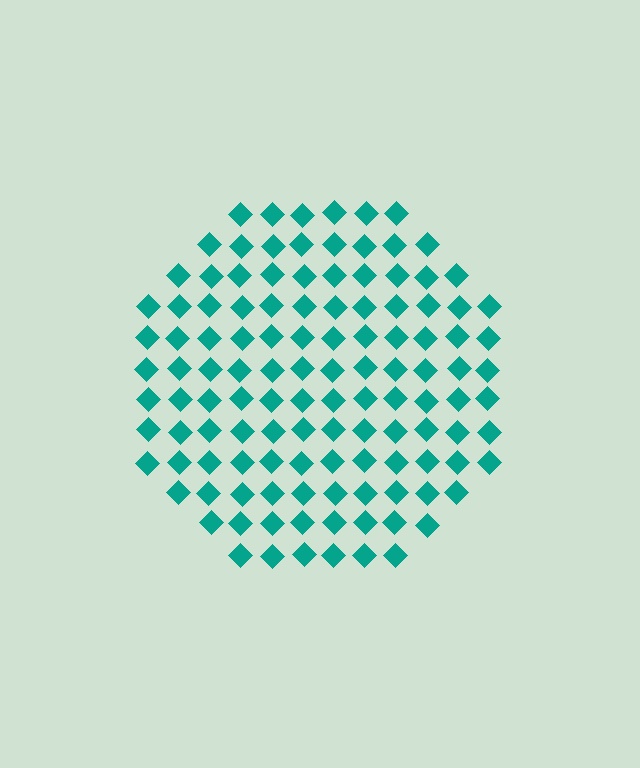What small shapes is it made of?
It is made of small diamonds.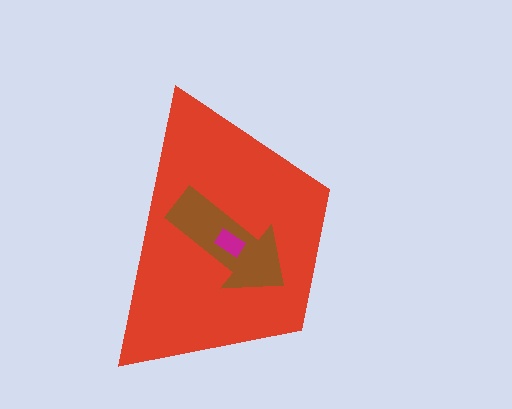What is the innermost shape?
The magenta rectangle.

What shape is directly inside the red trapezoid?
The brown arrow.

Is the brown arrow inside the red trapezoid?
Yes.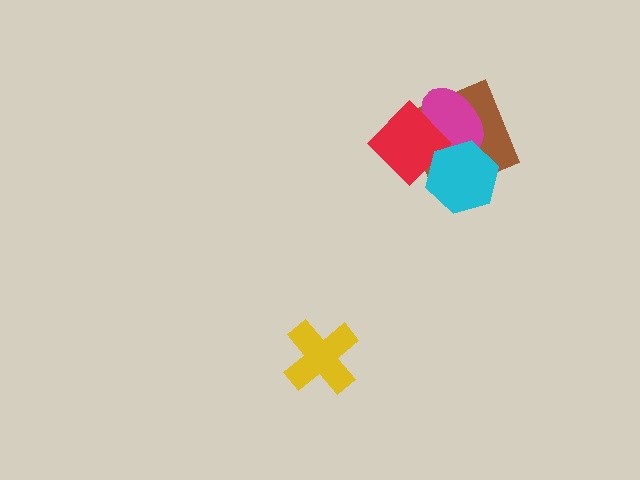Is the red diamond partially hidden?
Yes, it is partially covered by another shape.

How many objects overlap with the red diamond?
3 objects overlap with the red diamond.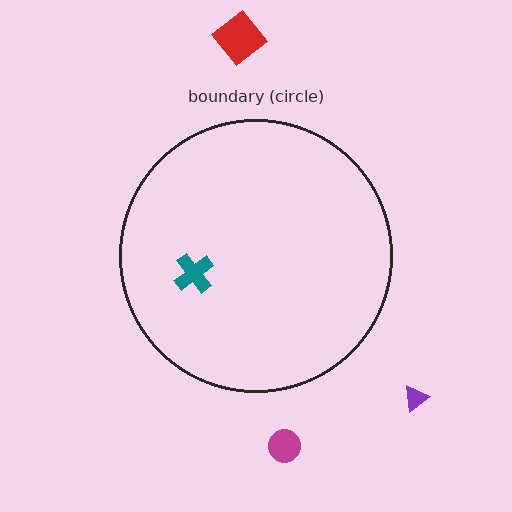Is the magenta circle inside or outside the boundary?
Outside.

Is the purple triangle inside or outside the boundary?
Outside.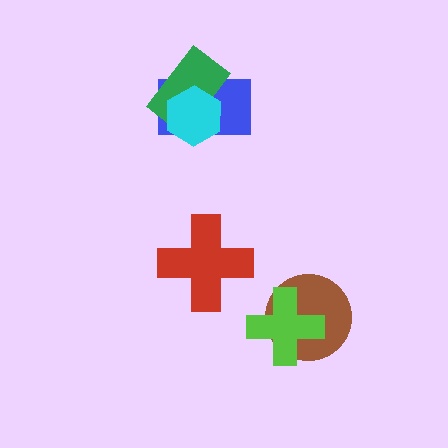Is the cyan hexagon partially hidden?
No, no other shape covers it.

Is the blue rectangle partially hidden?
Yes, it is partially covered by another shape.